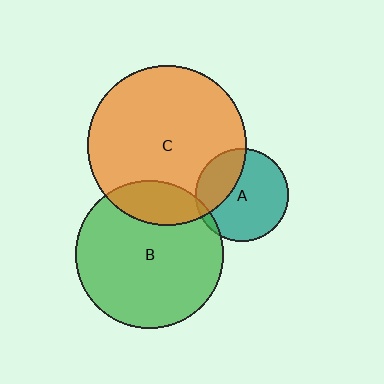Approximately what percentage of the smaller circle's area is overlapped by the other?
Approximately 20%.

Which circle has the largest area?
Circle C (orange).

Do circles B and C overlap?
Yes.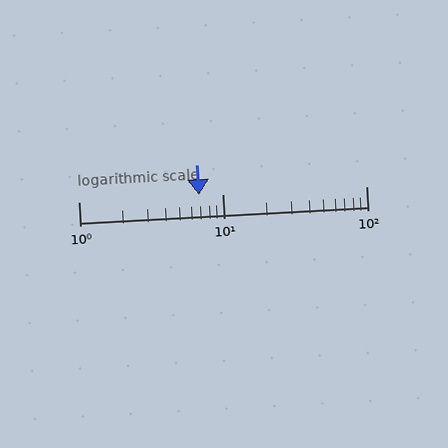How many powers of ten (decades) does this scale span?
The scale spans 2 decades, from 1 to 100.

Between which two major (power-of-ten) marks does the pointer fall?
The pointer is between 1 and 10.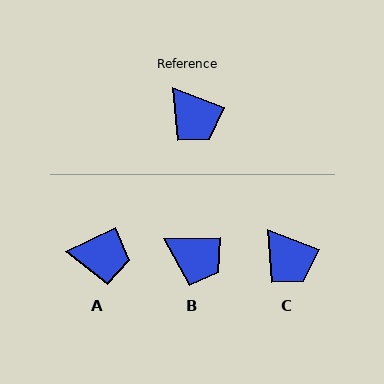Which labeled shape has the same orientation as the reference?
C.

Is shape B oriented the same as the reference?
No, it is off by about 23 degrees.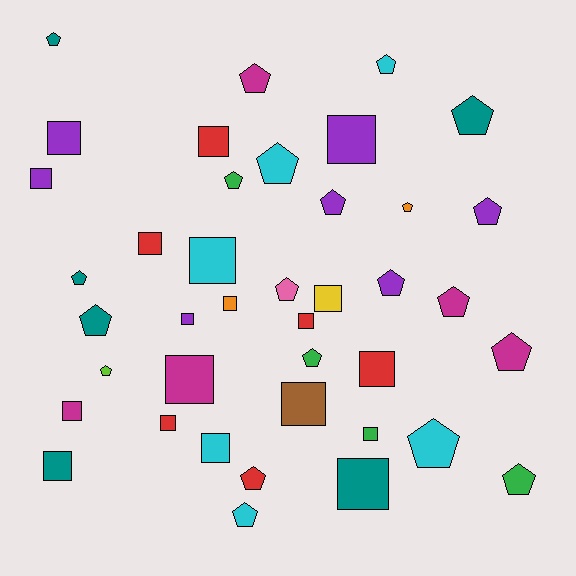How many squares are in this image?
There are 19 squares.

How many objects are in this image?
There are 40 objects.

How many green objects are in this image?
There are 4 green objects.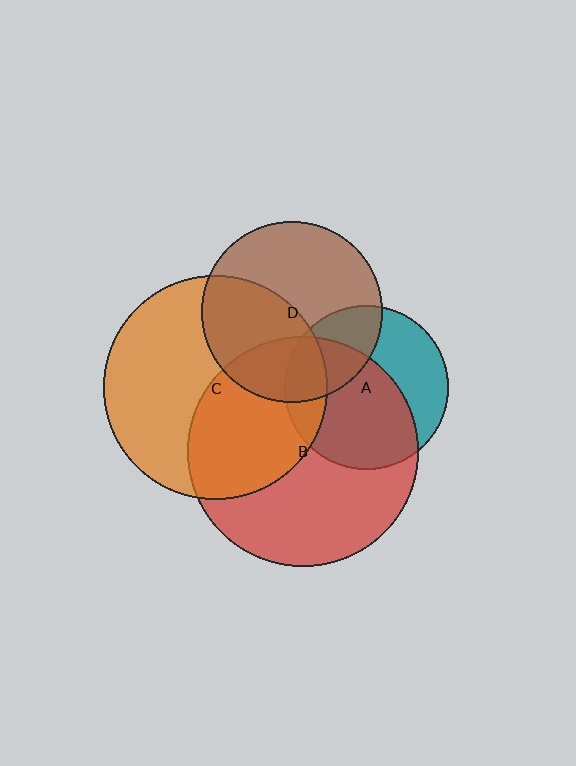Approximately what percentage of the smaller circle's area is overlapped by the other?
Approximately 25%.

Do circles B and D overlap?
Yes.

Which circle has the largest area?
Circle B (red).